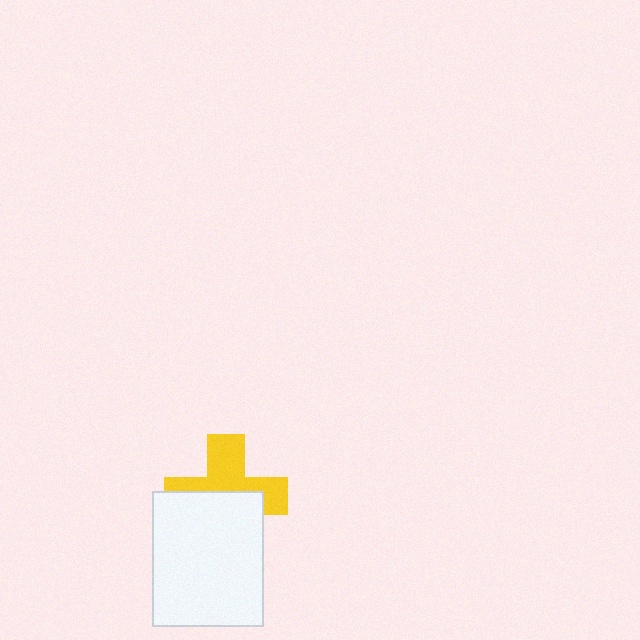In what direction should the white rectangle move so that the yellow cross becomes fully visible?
The white rectangle should move down. That is the shortest direction to clear the overlap and leave the yellow cross fully visible.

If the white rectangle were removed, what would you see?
You would see the complete yellow cross.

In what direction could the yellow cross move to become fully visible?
The yellow cross could move up. That would shift it out from behind the white rectangle entirely.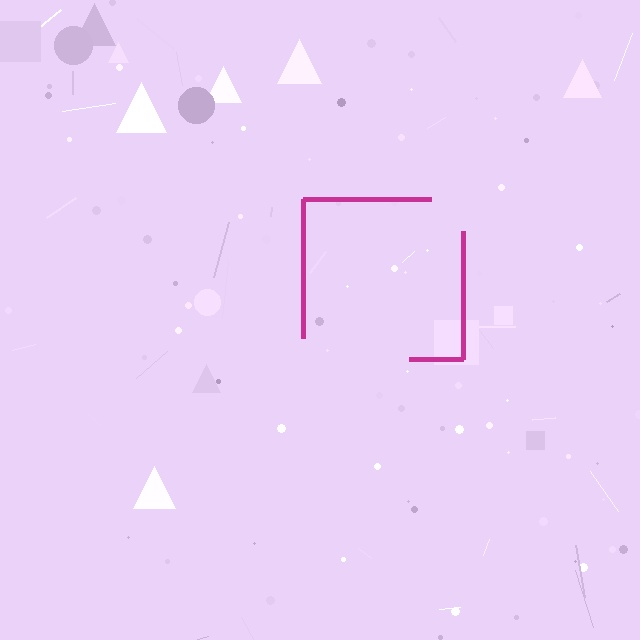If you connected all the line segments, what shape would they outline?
They would outline a square.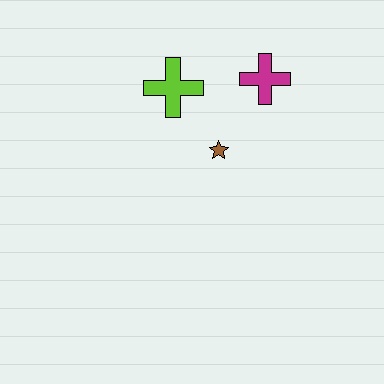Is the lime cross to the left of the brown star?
Yes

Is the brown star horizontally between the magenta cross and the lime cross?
Yes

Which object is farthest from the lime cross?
The magenta cross is farthest from the lime cross.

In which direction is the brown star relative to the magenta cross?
The brown star is below the magenta cross.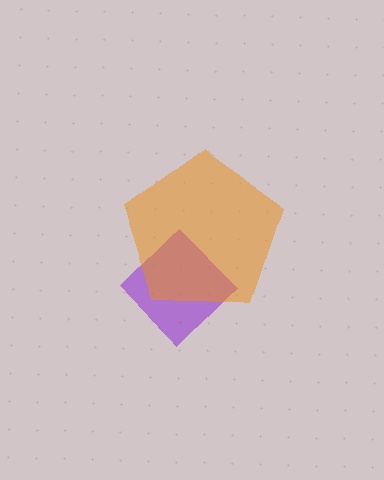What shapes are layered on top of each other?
The layered shapes are: a purple diamond, an orange pentagon.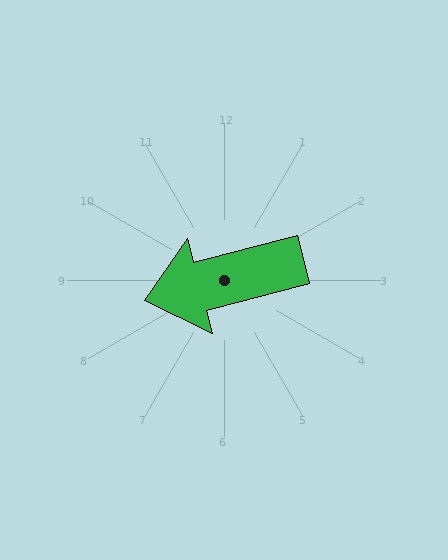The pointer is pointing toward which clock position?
Roughly 9 o'clock.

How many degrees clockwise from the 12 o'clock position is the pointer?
Approximately 256 degrees.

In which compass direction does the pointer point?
West.